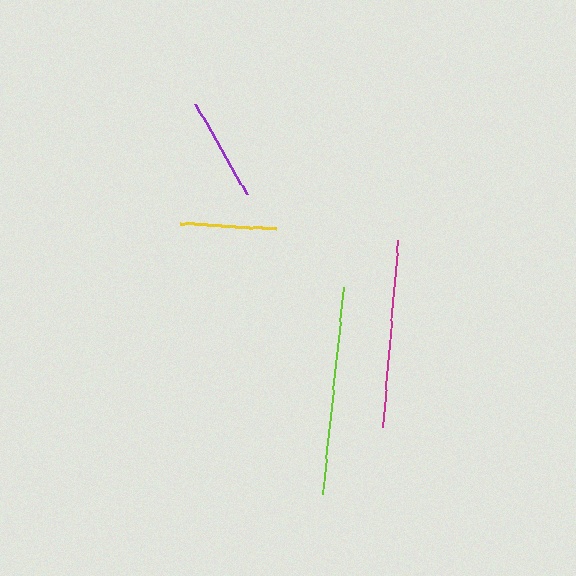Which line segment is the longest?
The lime line is the longest at approximately 207 pixels.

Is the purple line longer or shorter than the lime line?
The lime line is longer than the purple line.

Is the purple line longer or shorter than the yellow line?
The purple line is longer than the yellow line.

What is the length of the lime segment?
The lime segment is approximately 207 pixels long.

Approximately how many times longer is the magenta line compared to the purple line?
The magenta line is approximately 1.8 times the length of the purple line.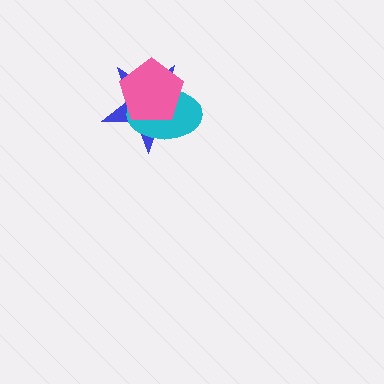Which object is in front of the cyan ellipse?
The pink pentagon is in front of the cyan ellipse.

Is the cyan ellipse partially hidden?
Yes, it is partially covered by another shape.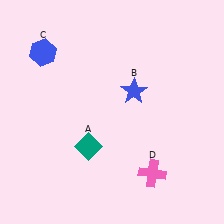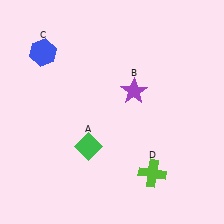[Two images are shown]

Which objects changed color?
A changed from teal to green. B changed from blue to purple. D changed from pink to lime.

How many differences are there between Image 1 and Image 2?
There are 3 differences between the two images.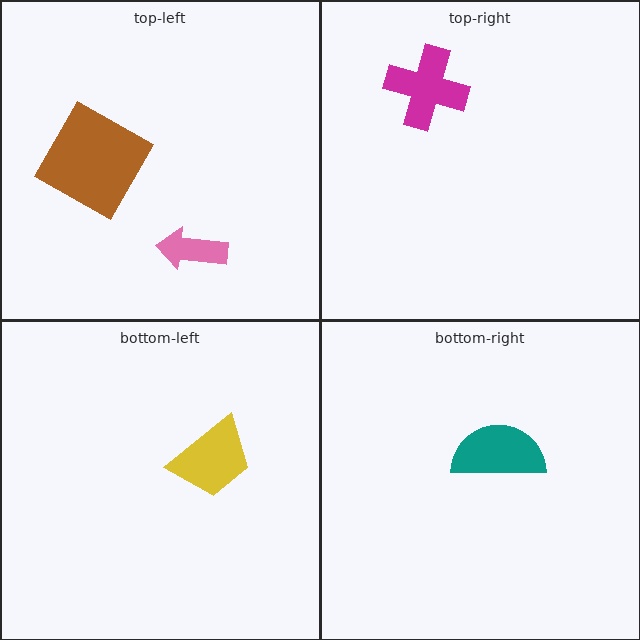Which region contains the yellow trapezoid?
The bottom-left region.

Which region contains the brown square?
The top-left region.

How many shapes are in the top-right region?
1.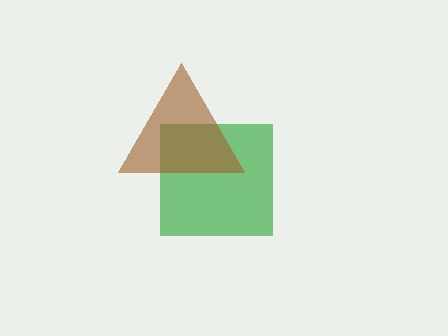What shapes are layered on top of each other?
The layered shapes are: a green square, a brown triangle.